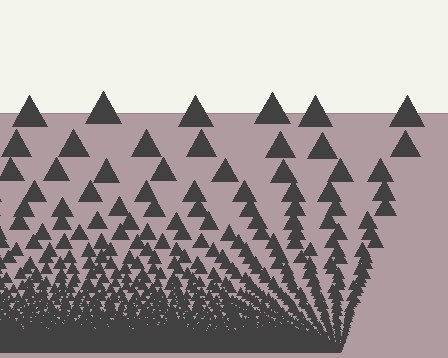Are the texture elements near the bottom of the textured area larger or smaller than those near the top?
Smaller. The gradient is inverted — elements near the bottom are smaller and denser.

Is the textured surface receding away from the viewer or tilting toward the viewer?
The surface appears to tilt toward the viewer. Texture elements get larger and sparser toward the top.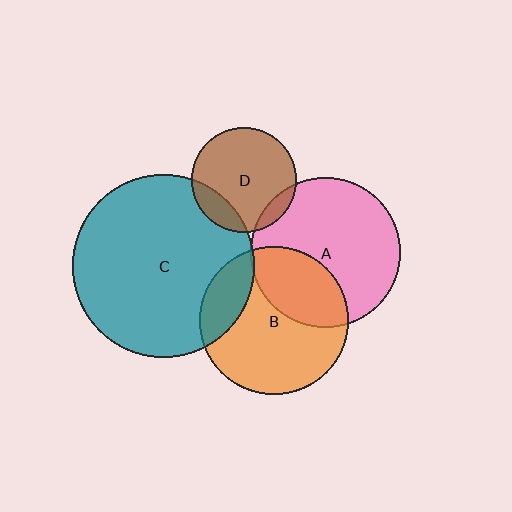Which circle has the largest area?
Circle C (teal).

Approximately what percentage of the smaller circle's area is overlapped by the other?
Approximately 30%.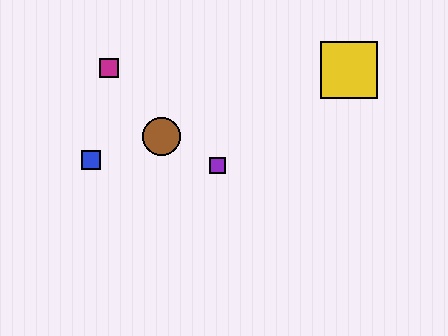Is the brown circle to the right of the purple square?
No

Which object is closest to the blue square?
The brown circle is closest to the blue square.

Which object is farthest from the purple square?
The yellow square is farthest from the purple square.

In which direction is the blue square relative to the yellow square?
The blue square is to the left of the yellow square.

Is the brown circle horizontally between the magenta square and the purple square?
Yes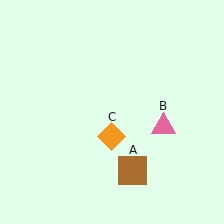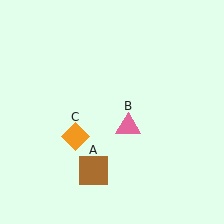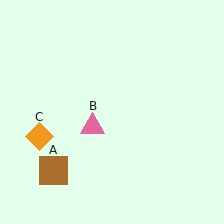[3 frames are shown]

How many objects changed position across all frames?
3 objects changed position: brown square (object A), pink triangle (object B), orange diamond (object C).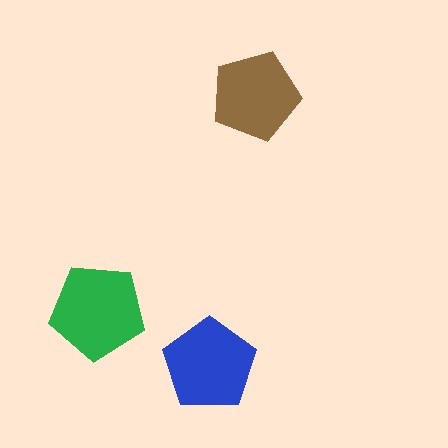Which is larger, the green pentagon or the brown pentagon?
The green one.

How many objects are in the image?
There are 3 objects in the image.